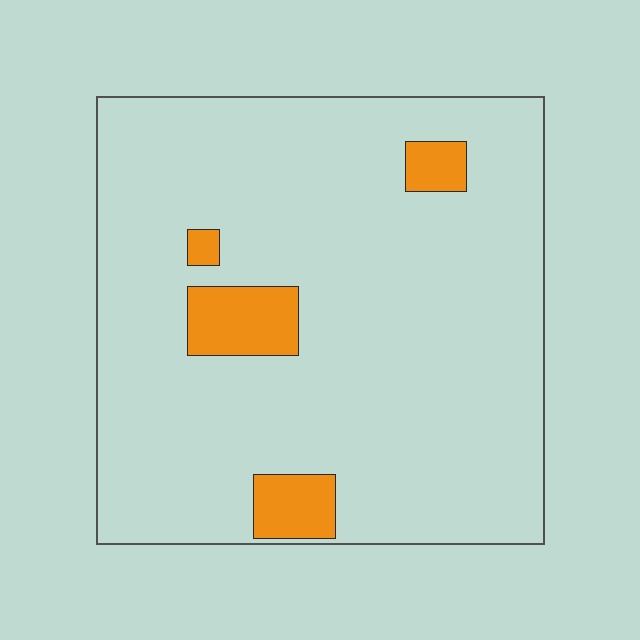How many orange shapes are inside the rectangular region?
4.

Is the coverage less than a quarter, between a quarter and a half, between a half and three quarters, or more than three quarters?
Less than a quarter.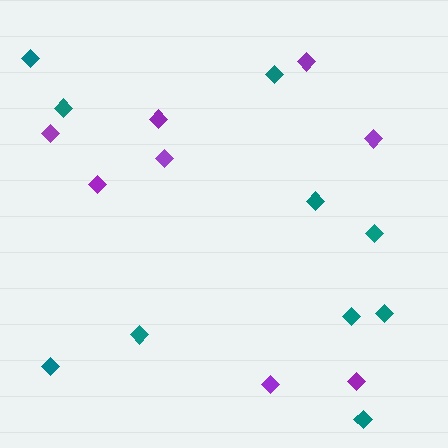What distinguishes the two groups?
There are 2 groups: one group of teal diamonds (10) and one group of purple diamonds (8).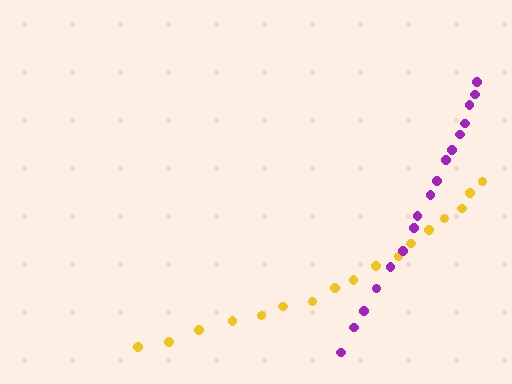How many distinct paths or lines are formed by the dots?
There are 2 distinct paths.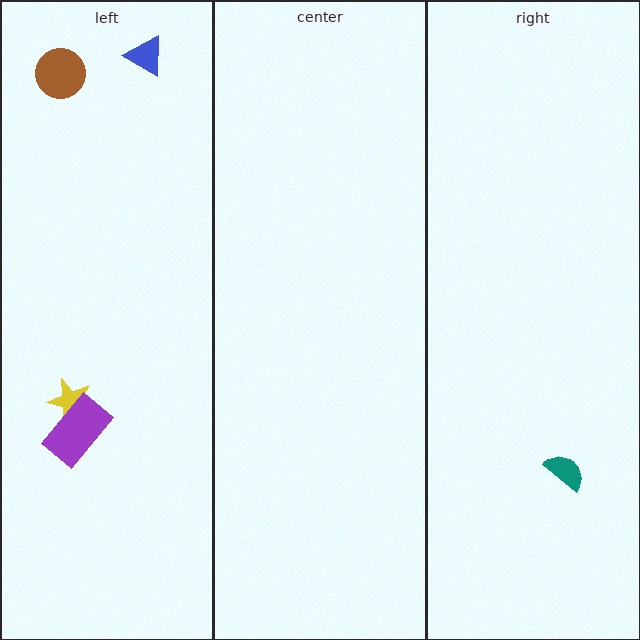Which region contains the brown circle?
The left region.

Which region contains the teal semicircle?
The right region.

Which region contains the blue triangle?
The left region.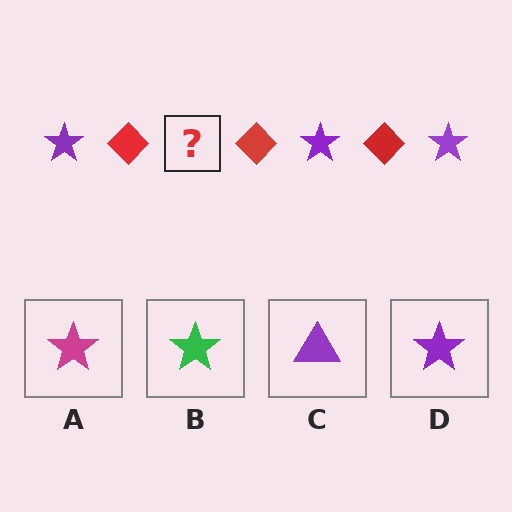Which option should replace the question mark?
Option D.